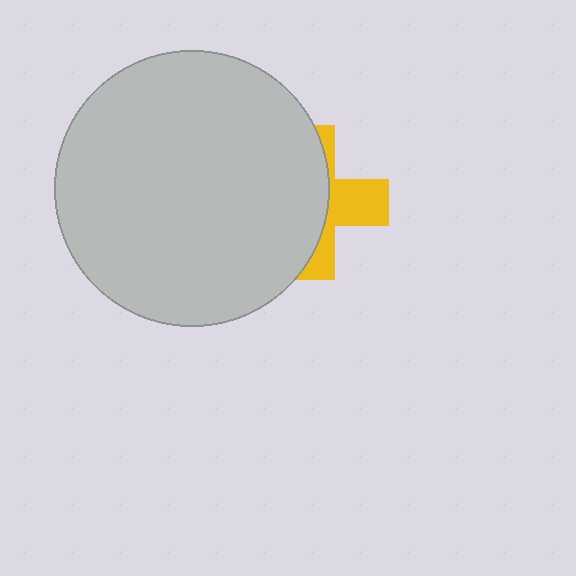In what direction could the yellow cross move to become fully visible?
The yellow cross could move right. That would shift it out from behind the light gray circle entirely.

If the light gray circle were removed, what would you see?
You would see the complete yellow cross.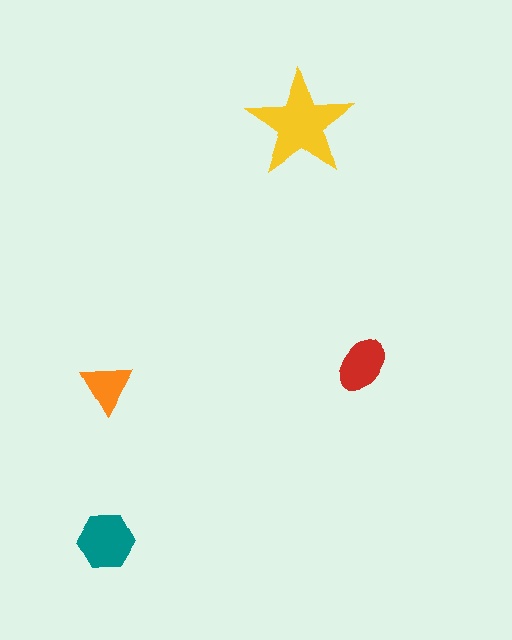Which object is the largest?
The yellow star.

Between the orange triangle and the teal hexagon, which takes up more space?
The teal hexagon.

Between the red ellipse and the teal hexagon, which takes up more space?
The teal hexagon.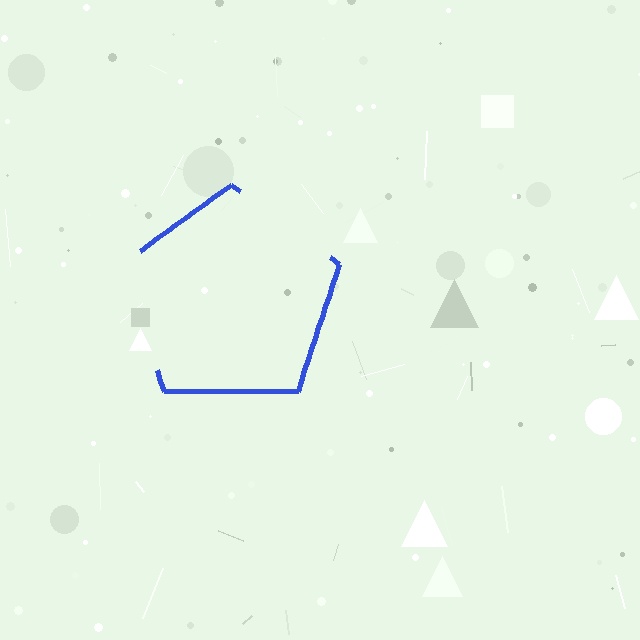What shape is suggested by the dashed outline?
The dashed outline suggests a pentagon.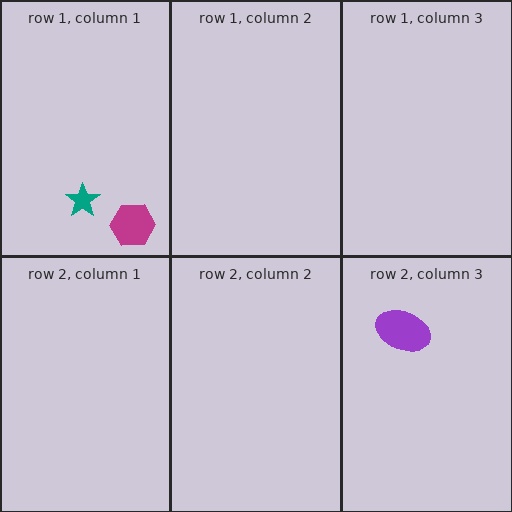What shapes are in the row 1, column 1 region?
The magenta hexagon, the teal star.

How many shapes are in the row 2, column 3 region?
1.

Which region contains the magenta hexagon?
The row 1, column 1 region.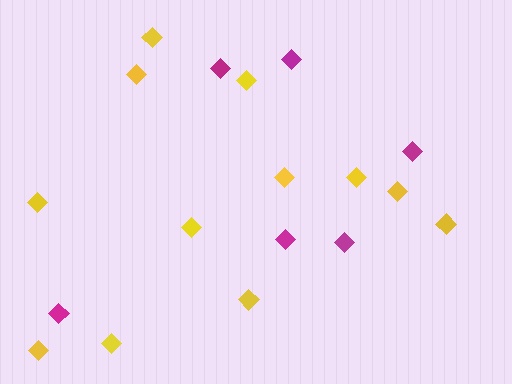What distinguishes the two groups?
There are 2 groups: one group of yellow diamonds (12) and one group of magenta diamonds (6).